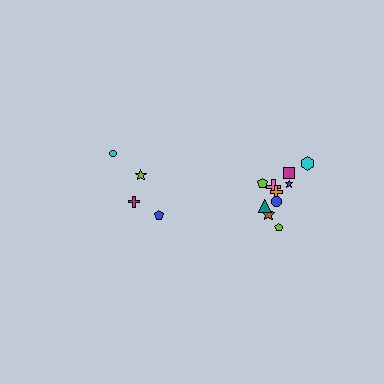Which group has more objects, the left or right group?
The right group.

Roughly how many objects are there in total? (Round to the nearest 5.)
Roughly 15 objects in total.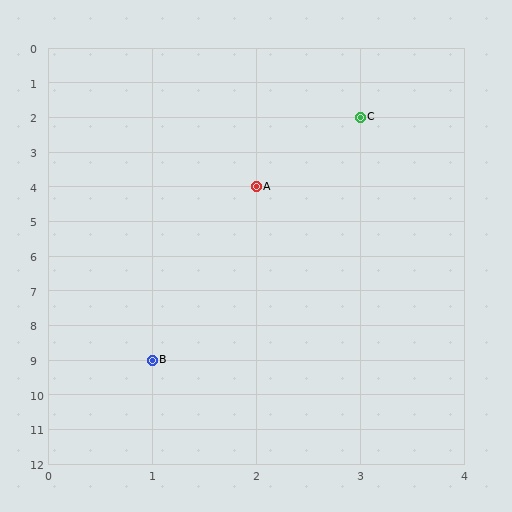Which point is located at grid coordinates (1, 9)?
Point B is at (1, 9).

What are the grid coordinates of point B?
Point B is at grid coordinates (1, 9).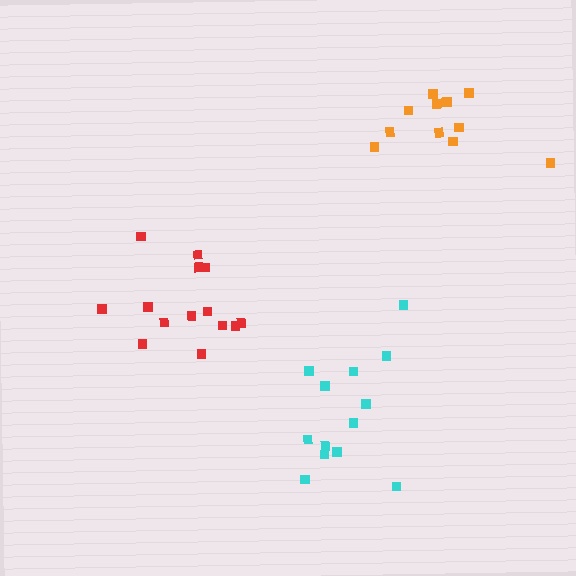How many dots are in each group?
Group 1: 14 dots, Group 2: 11 dots, Group 3: 13 dots (38 total).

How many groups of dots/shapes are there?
There are 3 groups.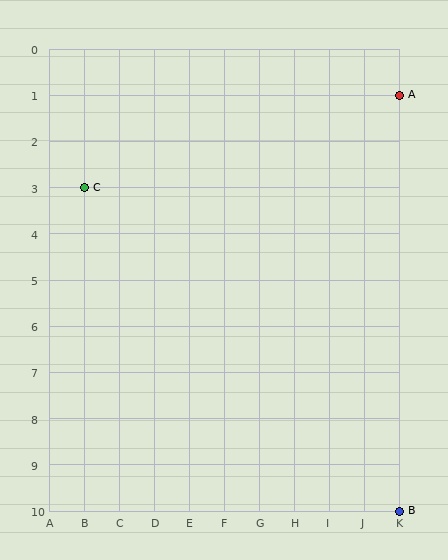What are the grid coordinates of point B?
Point B is at grid coordinates (K, 10).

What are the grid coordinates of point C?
Point C is at grid coordinates (B, 3).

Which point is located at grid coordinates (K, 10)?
Point B is at (K, 10).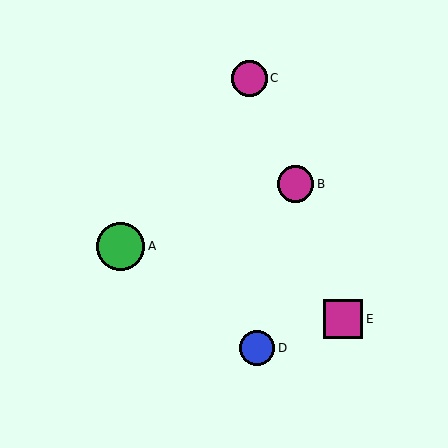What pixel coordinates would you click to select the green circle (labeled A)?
Click at (121, 246) to select the green circle A.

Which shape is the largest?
The green circle (labeled A) is the largest.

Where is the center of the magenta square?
The center of the magenta square is at (343, 319).